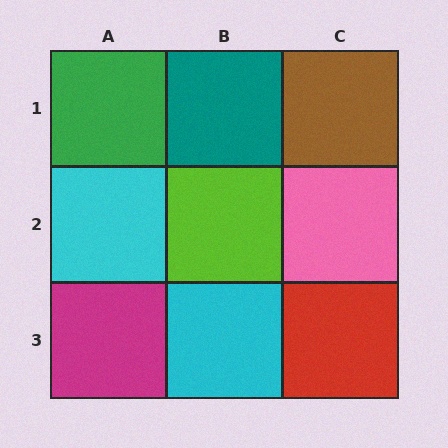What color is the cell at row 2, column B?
Lime.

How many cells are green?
1 cell is green.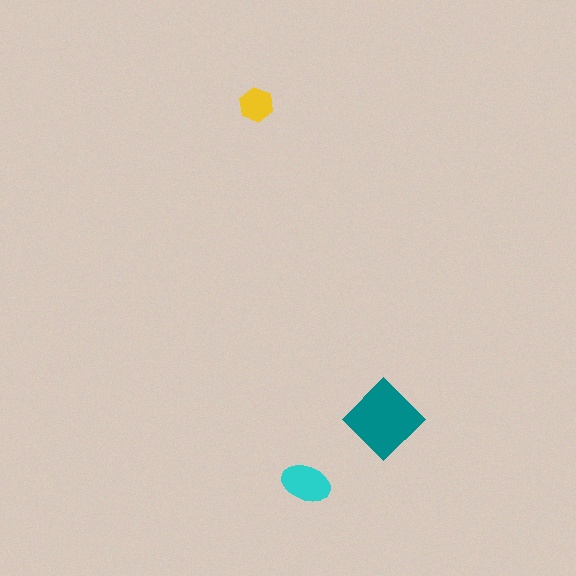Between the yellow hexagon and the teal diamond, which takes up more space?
The teal diamond.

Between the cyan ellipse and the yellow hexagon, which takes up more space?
The cyan ellipse.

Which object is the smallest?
The yellow hexagon.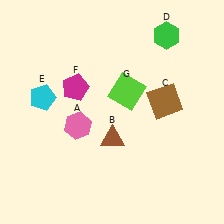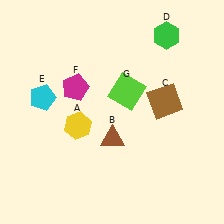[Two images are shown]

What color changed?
The hexagon (A) changed from pink in Image 1 to yellow in Image 2.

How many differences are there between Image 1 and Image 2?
There is 1 difference between the two images.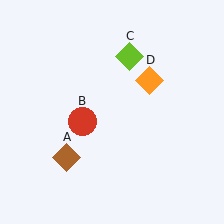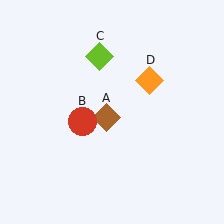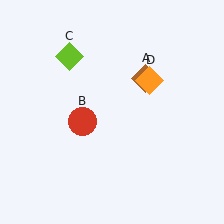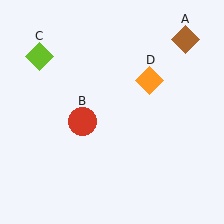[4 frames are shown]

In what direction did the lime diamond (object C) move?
The lime diamond (object C) moved left.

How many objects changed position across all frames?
2 objects changed position: brown diamond (object A), lime diamond (object C).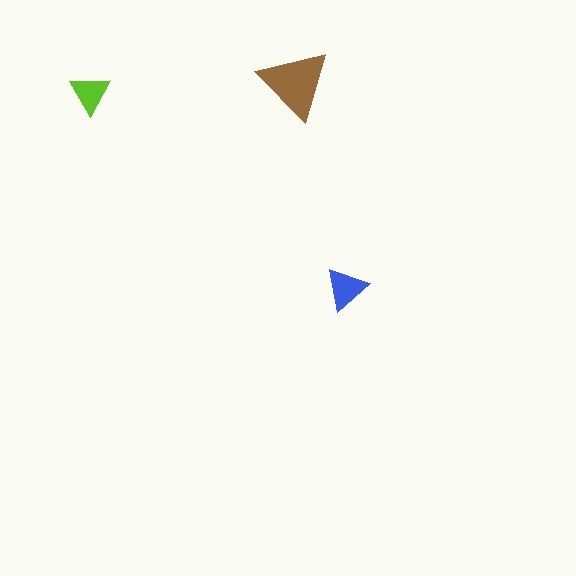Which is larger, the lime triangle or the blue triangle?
The blue one.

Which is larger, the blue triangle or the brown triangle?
The brown one.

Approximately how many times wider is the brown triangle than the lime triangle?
About 1.5 times wider.